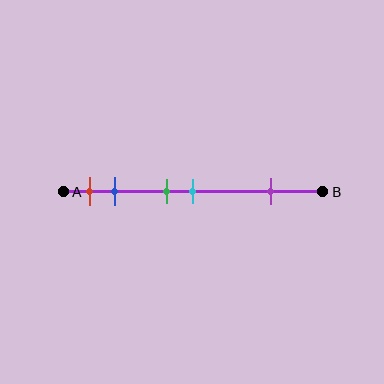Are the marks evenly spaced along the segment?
No, the marks are not evenly spaced.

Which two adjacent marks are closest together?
The green and cyan marks are the closest adjacent pair.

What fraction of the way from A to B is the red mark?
The red mark is approximately 10% (0.1) of the way from A to B.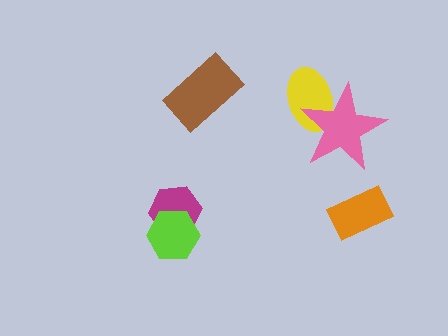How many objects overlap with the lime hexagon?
1 object overlaps with the lime hexagon.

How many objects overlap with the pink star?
1 object overlaps with the pink star.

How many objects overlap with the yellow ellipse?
1 object overlaps with the yellow ellipse.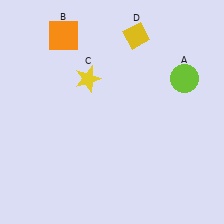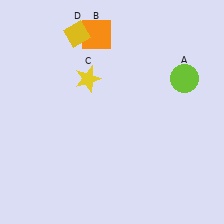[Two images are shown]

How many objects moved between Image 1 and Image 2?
2 objects moved between the two images.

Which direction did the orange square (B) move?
The orange square (B) moved right.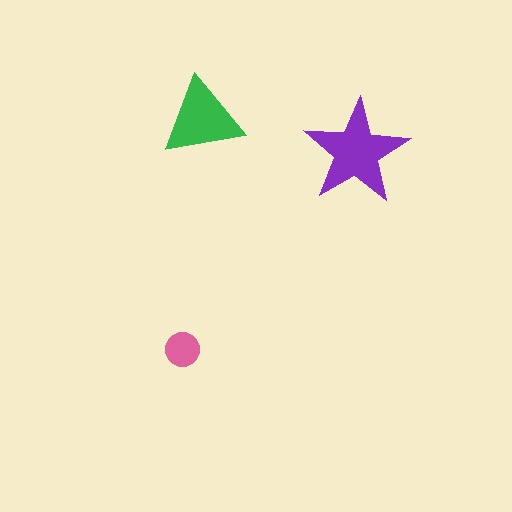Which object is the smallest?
The pink circle.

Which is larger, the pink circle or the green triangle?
The green triangle.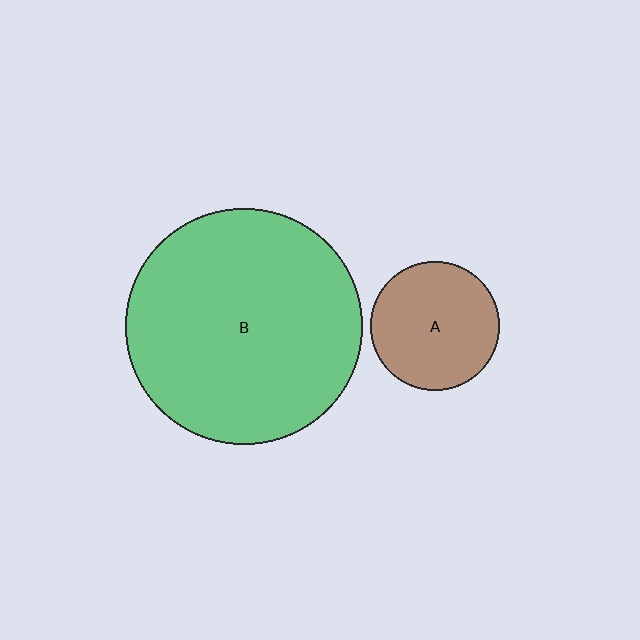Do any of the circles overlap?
No, none of the circles overlap.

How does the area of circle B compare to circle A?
Approximately 3.3 times.